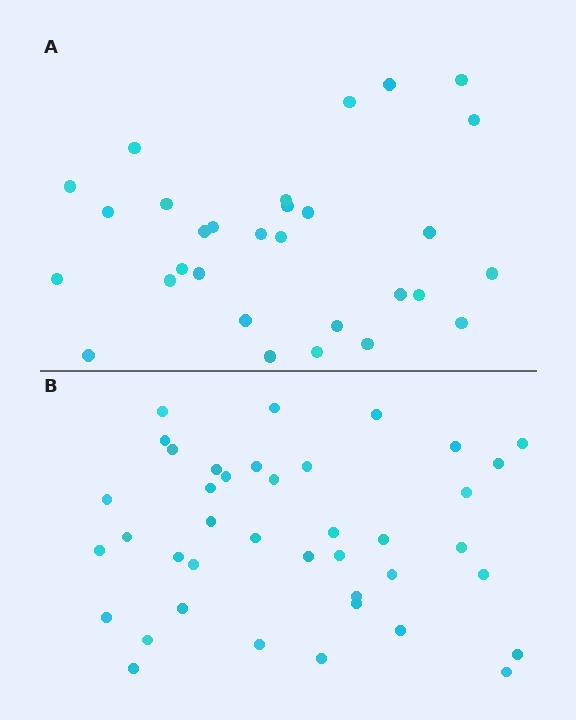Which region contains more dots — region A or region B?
Region B (the bottom region) has more dots.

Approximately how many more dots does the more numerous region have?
Region B has roughly 10 or so more dots than region A.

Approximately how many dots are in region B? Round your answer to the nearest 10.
About 40 dots.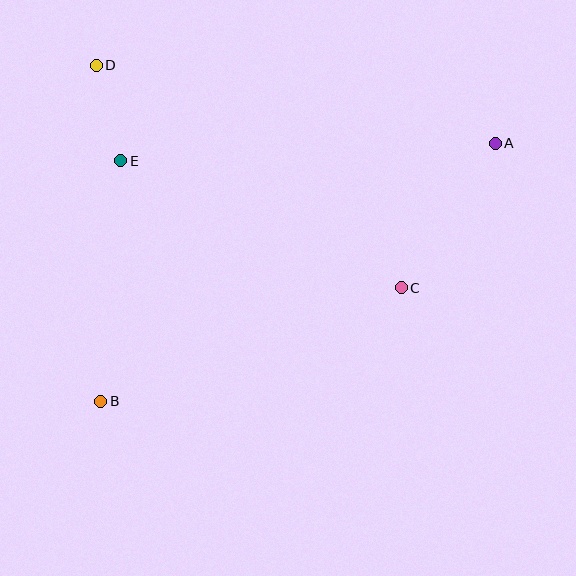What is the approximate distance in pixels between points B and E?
The distance between B and E is approximately 241 pixels.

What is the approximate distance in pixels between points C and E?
The distance between C and E is approximately 308 pixels.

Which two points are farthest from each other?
Points A and B are farthest from each other.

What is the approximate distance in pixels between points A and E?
The distance between A and E is approximately 375 pixels.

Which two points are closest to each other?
Points D and E are closest to each other.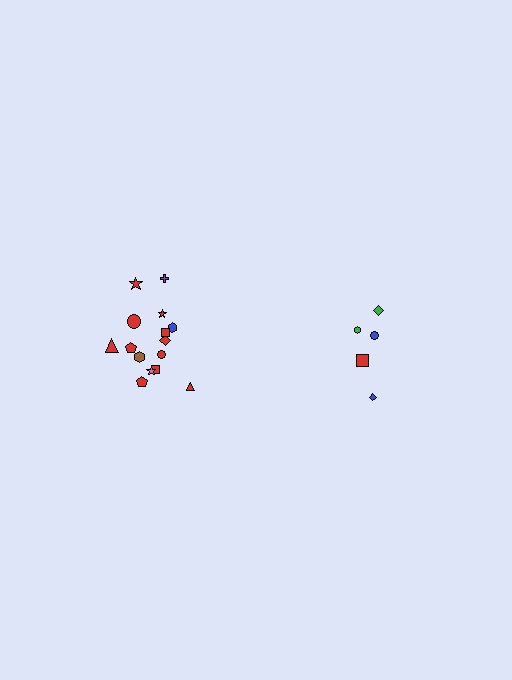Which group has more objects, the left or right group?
The left group.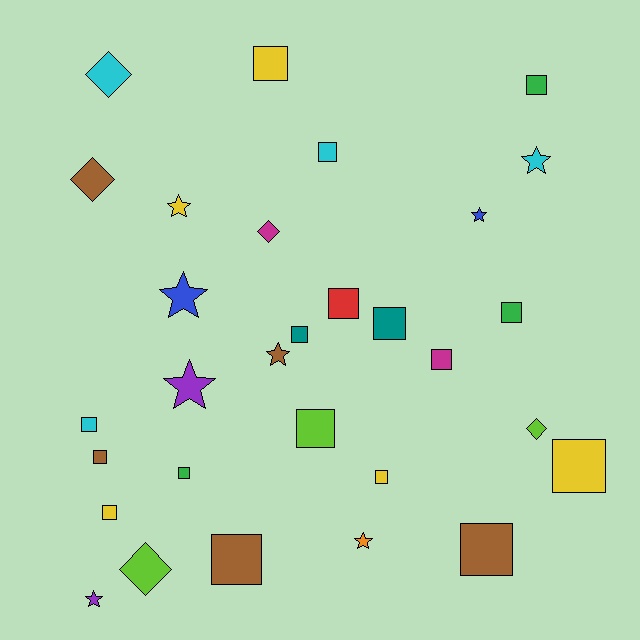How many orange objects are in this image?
There is 1 orange object.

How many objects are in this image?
There are 30 objects.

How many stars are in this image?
There are 8 stars.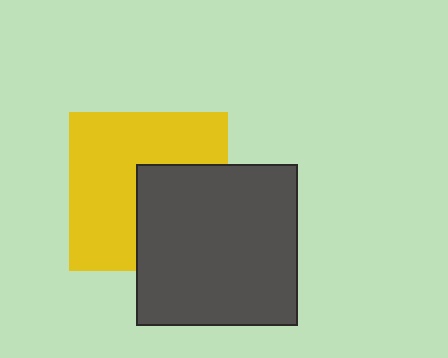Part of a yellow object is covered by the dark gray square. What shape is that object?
It is a square.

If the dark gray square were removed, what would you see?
You would see the complete yellow square.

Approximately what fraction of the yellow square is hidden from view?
Roughly 39% of the yellow square is hidden behind the dark gray square.